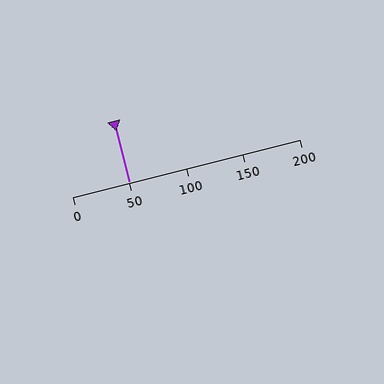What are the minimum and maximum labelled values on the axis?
The axis runs from 0 to 200.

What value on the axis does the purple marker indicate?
The marker indicates approximately 50.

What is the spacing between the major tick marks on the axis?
The major ticks are spaced 50 apart.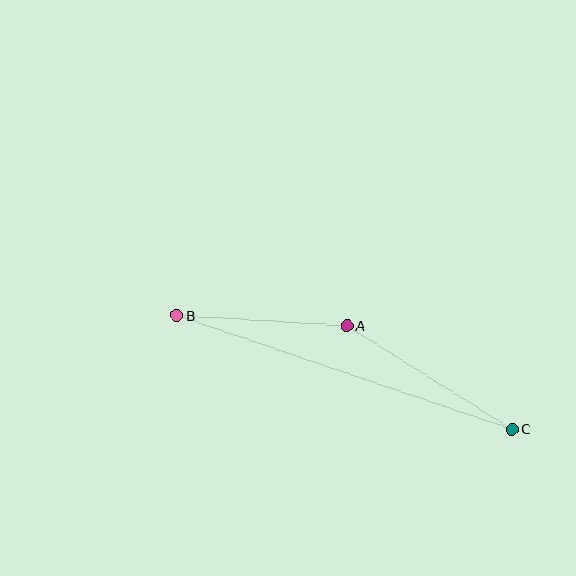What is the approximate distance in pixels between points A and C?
The distance between A and C is approximately 195 pixels.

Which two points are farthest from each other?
Points B and C are farthest from each other.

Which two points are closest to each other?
Points A and B are closest to each other.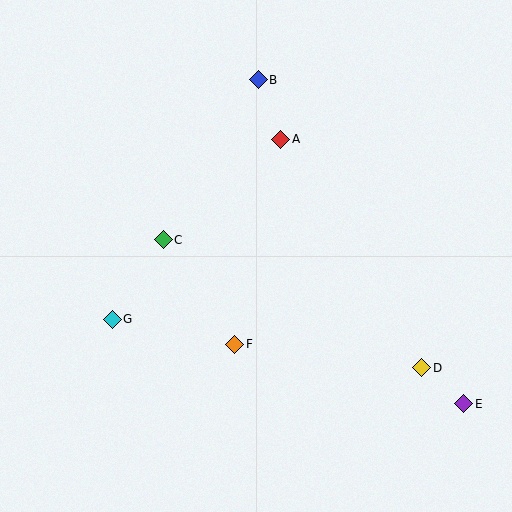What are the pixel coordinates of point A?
Point A is at (281, 139).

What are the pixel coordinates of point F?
Point F is at (235, 344).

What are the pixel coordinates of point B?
Point B is at (258, 80).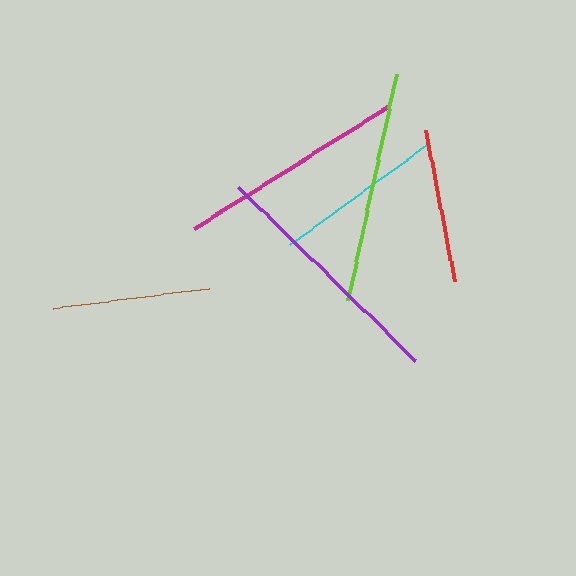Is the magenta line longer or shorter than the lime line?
The magenta line is longer than the lime line.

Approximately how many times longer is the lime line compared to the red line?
The lime line is approximately 1.5 times the length of the red line.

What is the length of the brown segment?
The brown segment is approximately 157 pixels long.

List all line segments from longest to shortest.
From longest to shortest: purple, magenta, lime, cyan, brown, red.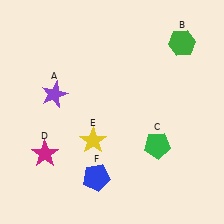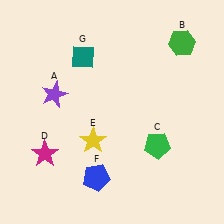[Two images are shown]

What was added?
A teal diamond (G) was added in Image 2.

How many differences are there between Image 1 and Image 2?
There is 1 difference between the two images.